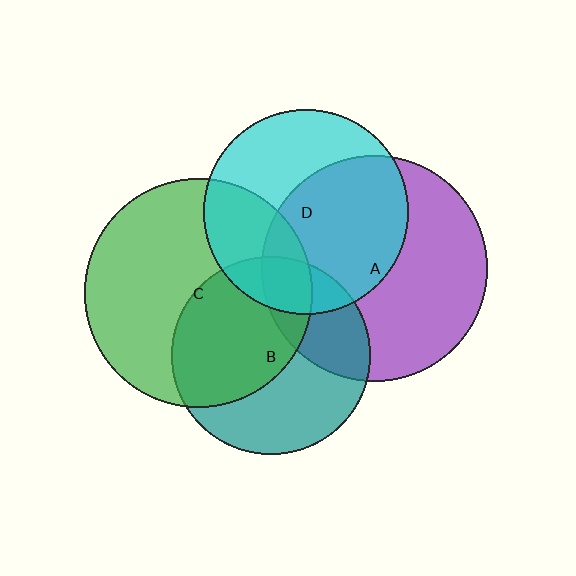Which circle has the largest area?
Circle C (green).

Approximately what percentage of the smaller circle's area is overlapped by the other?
Approximately 10%.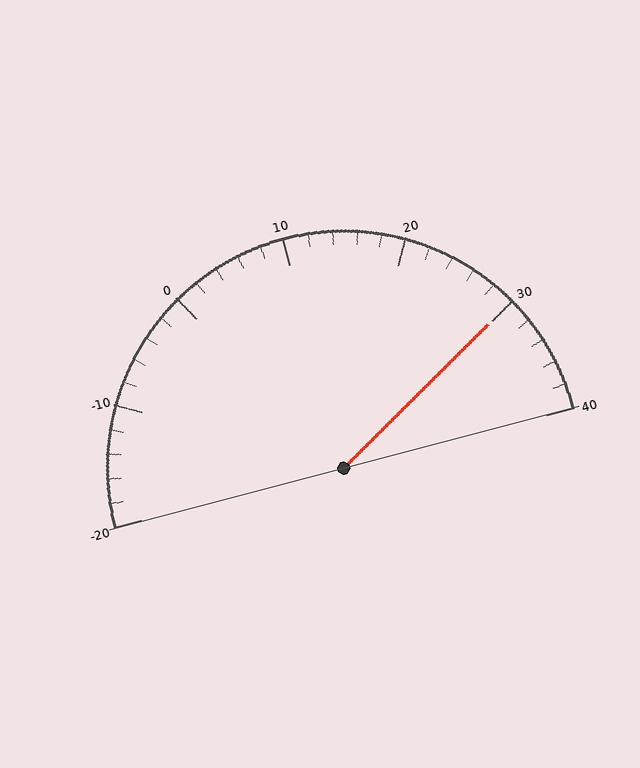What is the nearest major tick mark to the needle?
The nearest major tick mark is 30.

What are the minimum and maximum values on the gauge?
The gauge ranges from -20 to 40.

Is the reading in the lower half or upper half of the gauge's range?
The reading is in the upper half of the range (-20 to 40).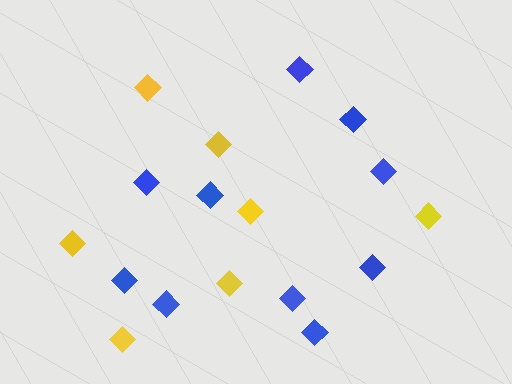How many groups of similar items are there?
There are 2 groups: one group of yellow diamonds (7) and one group of blue diamonds (10).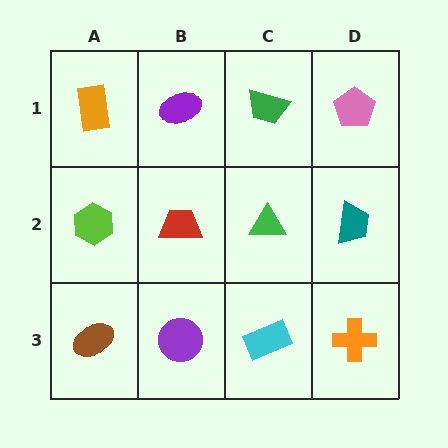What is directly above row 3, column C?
A green triangle.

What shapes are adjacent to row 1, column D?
A teal trapezoid (row 2, column D), a green trapezoid (row 1, column C).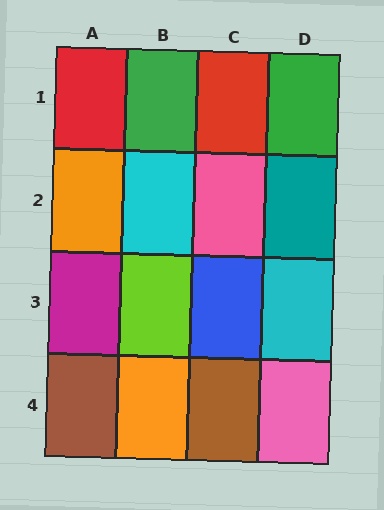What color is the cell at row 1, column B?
Green.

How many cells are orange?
2 cells are orange.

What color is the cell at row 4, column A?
Brown.